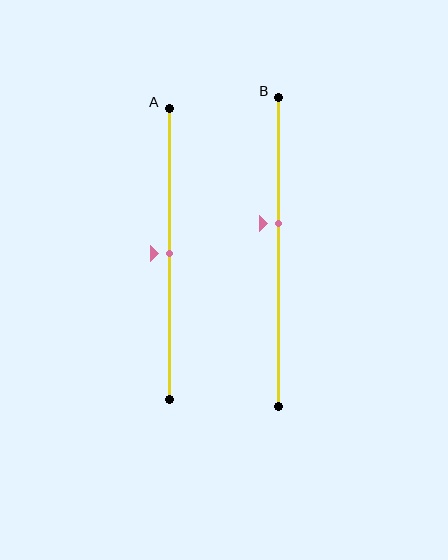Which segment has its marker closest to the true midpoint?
Segment A has its marker closest to the true midpoint.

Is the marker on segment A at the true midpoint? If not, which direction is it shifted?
Yes, the marker on segment A is at the true midpoint.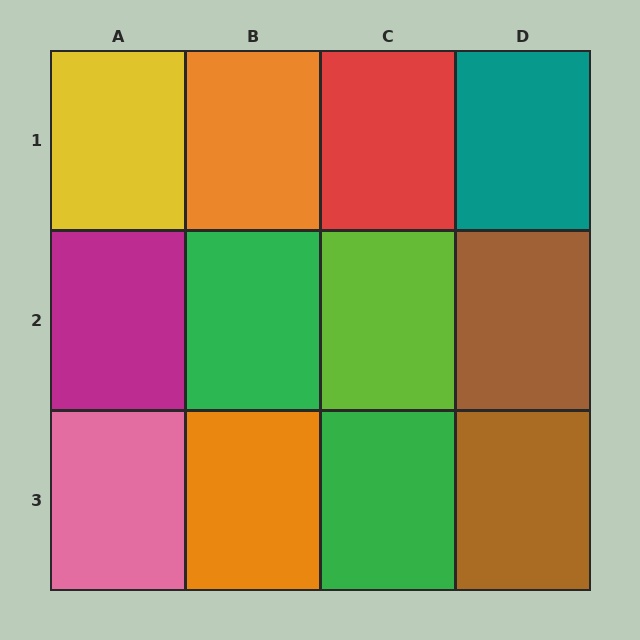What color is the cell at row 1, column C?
Red.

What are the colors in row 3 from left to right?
Pink, orange, green, brown.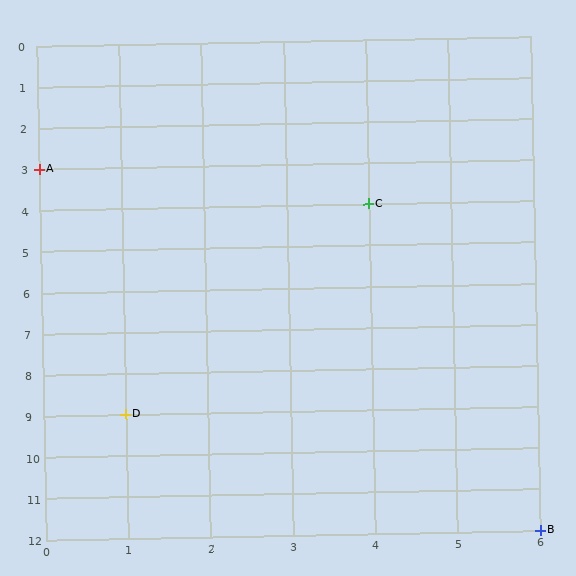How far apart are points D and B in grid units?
Points D and B are 5 columns and 3 rows apart (about 5.8 grid units diagonally).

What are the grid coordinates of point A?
Point A is at grid coordinates (0, 3).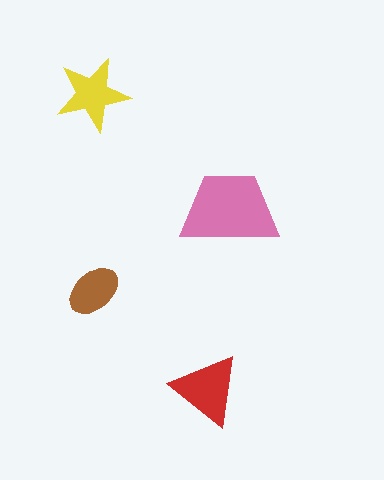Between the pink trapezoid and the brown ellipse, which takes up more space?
The pink trapezoid.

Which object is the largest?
The pink trapezoid.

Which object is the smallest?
The brown ellipse.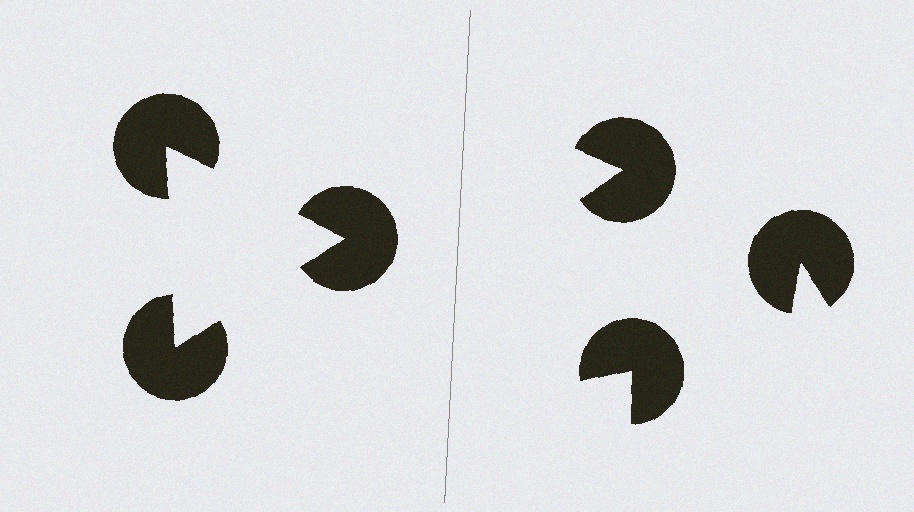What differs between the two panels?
The pac-man discs are positioned identically on both sides; only the wedge orientations differ. On the left they align to a triangle; on the right they are misaligned.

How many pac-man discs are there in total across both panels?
6 — 3 on each side.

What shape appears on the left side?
An illusory triangle.